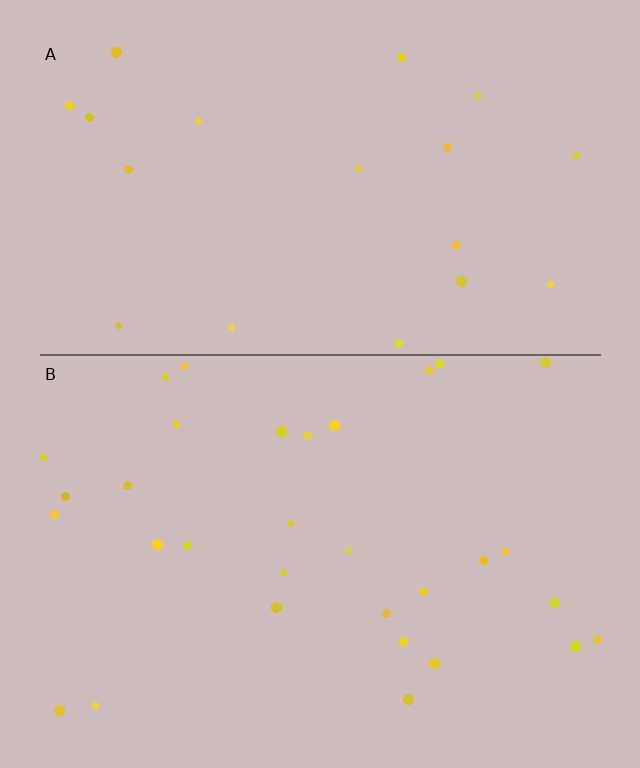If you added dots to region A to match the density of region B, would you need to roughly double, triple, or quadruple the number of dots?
Approximately double.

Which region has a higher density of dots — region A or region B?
B (the bottom).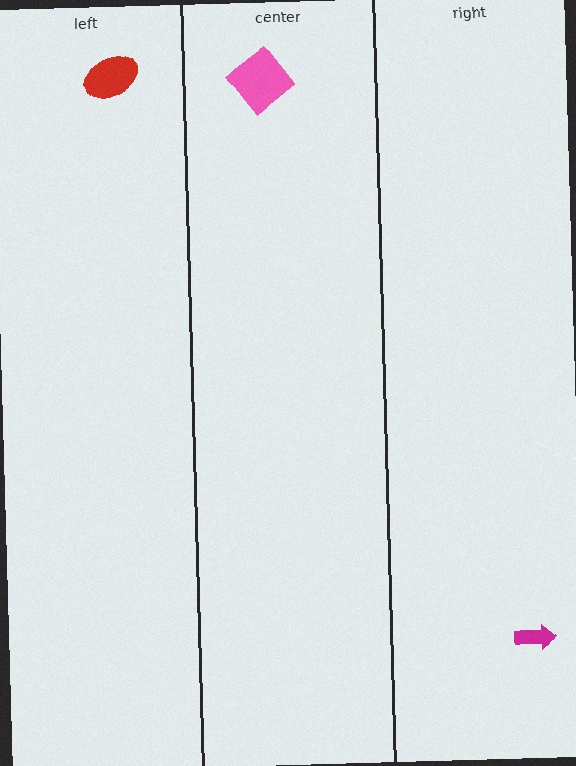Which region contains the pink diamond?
The center region.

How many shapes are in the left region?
1.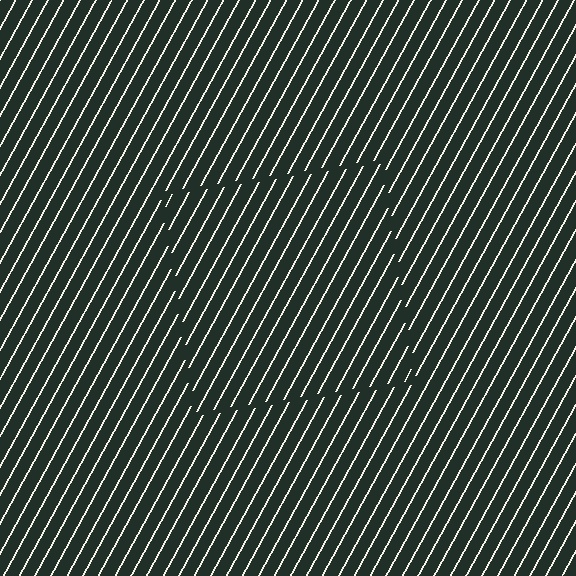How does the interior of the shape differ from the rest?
The interior of the shape contains the same grating, shifted by half a period — the contour is defined by the phase discontinuity where line-ends from the inner and outer gratings abut.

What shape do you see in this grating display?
An illusory square. The interior of the shape contains the same grating, shifted by half a period — the contour is defined by the phase discontinuity where line-ends from the inner and outer gratings abut.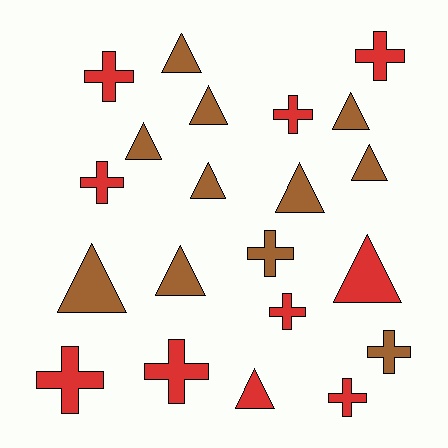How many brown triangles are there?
There are 9 brown triangles.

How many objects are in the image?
There are 21 objects.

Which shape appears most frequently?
Triangle, with 11 objects.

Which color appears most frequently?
Brown, with 11 objects.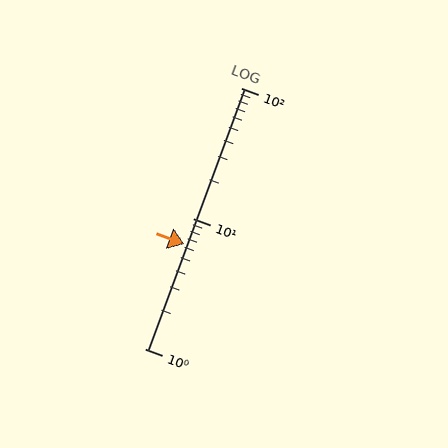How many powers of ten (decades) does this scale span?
The scale spans 2 decades, from 1 to 100.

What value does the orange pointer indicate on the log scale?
The pointer indicates approximately 6.3.